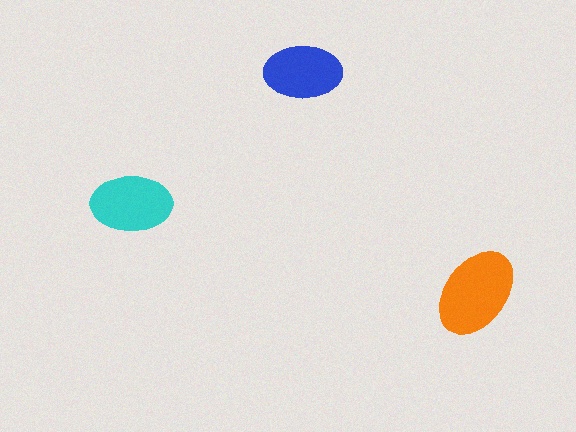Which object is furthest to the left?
The cyan ellipse is leftmost.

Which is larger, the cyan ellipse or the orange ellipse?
The orange one.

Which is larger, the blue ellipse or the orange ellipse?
The orange one.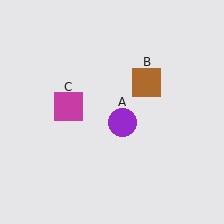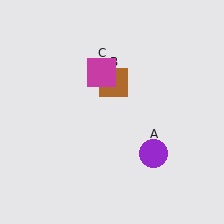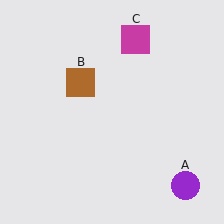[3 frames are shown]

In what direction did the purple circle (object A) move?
The purple circle (object A) moved down and to the right.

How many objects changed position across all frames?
3 objects changed position: purple circle (object A), brown square (object B), magenta square (object C).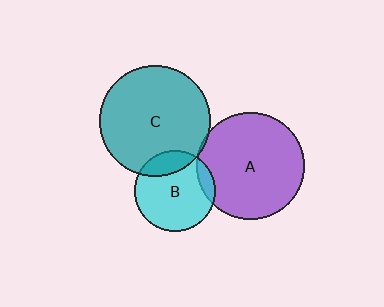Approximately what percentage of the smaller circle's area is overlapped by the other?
Approximately 10%.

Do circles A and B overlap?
Yes.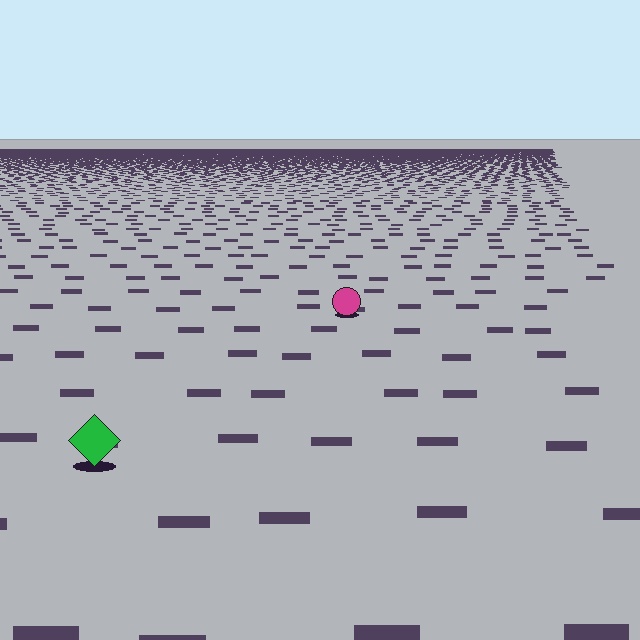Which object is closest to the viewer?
The green diamond is closest. The texture marks near it are larger and more spread out.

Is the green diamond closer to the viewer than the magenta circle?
Yes. The green diamond is closer — you can tell from the texture gradient: the ground texture is coarser near it.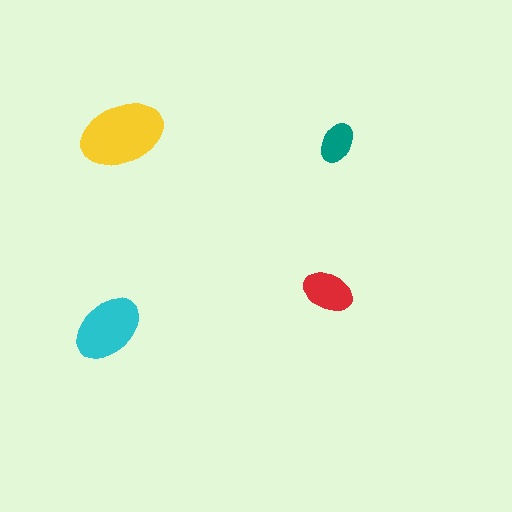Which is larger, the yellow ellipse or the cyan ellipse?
The yellow one.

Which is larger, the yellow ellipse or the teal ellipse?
The yellow one.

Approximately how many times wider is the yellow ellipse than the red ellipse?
About 1.5 times wider.